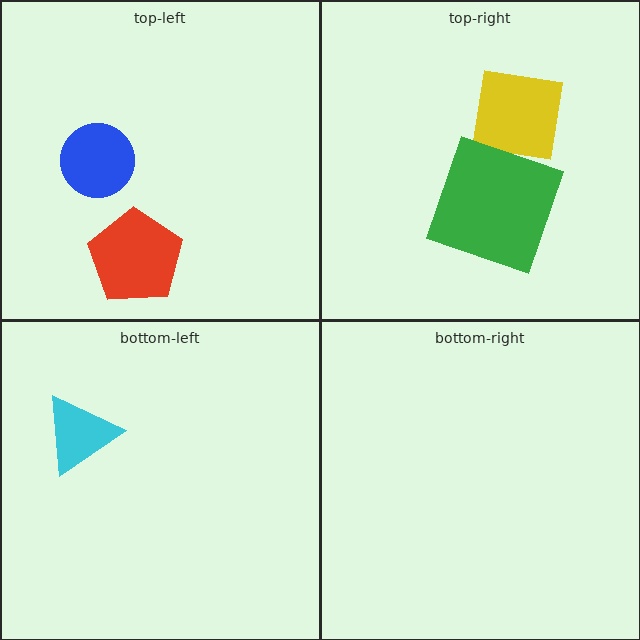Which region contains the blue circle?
The top-left region.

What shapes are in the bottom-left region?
The cyan triangle.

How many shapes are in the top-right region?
2.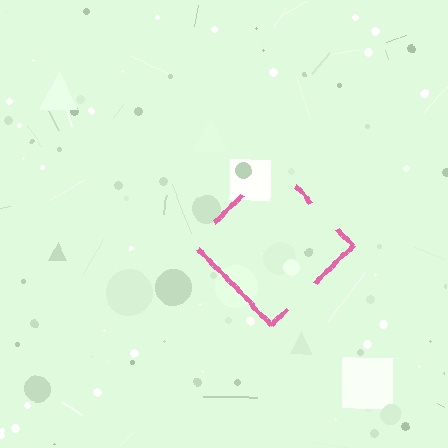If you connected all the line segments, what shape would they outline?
They would outline a diamond.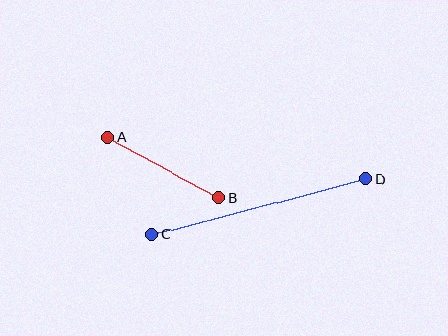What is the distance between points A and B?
The distance is approximately 126 pixels.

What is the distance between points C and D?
The distance is approximately 221 pixels.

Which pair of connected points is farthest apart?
Points C and D are farthest apart.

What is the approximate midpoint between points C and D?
The midpoint is at approximately (259, 207) pixels.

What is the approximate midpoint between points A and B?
The midpoint is at approximately (163, 167) pixels.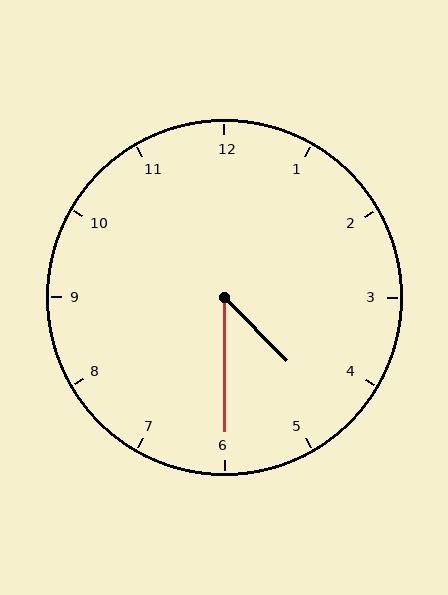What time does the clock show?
4:30.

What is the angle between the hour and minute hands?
Approximately 45 degrees.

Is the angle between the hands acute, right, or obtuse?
It is acute.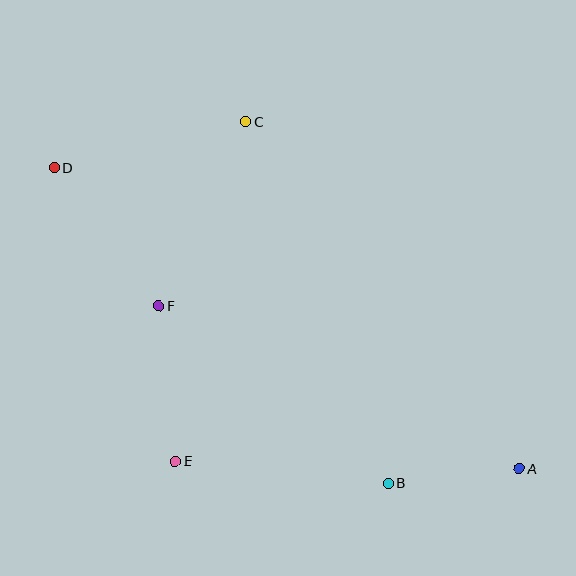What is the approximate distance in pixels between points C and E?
The distance between C and E is approximately 346 pixels.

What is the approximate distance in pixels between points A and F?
The distance between A and F is approximately 396 pixels.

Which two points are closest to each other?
Points A and B are closest to each other.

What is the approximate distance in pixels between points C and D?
The distance between C and D is approximately 196 pixels.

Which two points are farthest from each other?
Points A and D are farthest from each other.